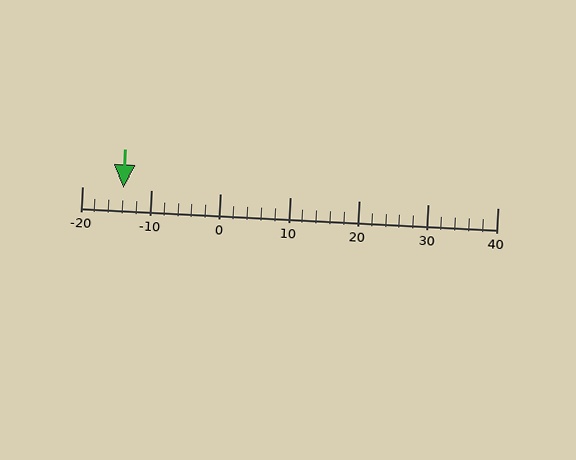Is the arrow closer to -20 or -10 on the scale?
The arrow is closer to -10.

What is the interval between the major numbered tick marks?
The major tick marks are spaced 10 units apart.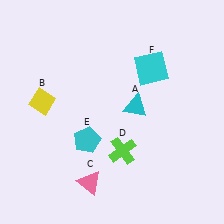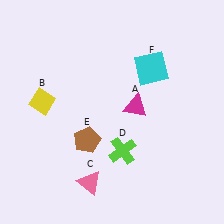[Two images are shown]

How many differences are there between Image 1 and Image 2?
There are 2 differences between the two images.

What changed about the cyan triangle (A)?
In Image 1, A is cyan. In Image 2, it changed to magenta.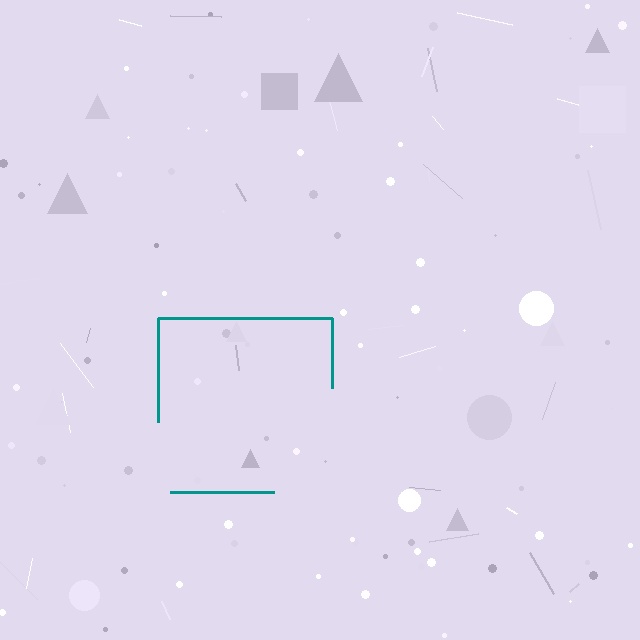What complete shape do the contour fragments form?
The contour fragments form a square.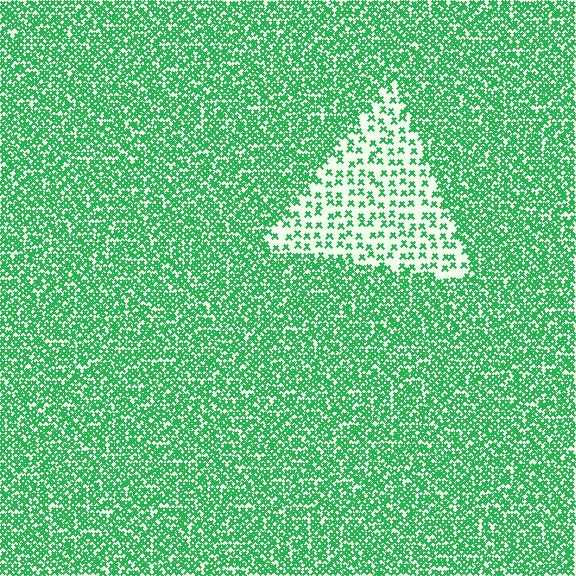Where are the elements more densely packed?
The elements are more densely packed outside the triangle boundary.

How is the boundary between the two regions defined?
The boundary is defined by a change in element density (approximately 2.7x ratio). All elements are the same color, size, and shape.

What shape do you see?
I see a triangle.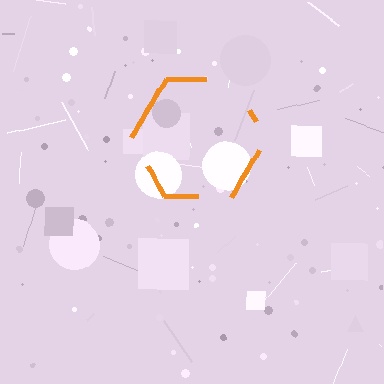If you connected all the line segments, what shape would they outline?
They would outline a hexagon.